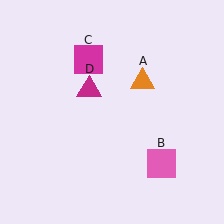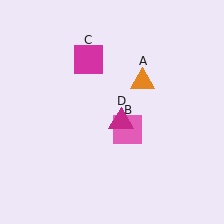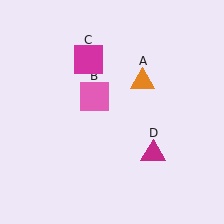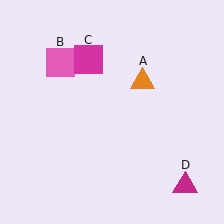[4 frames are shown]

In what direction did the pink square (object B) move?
The pink square (object B) moved up and to the left.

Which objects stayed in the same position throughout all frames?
Orange triangle (object A) and magenta square (object C) remained stationary.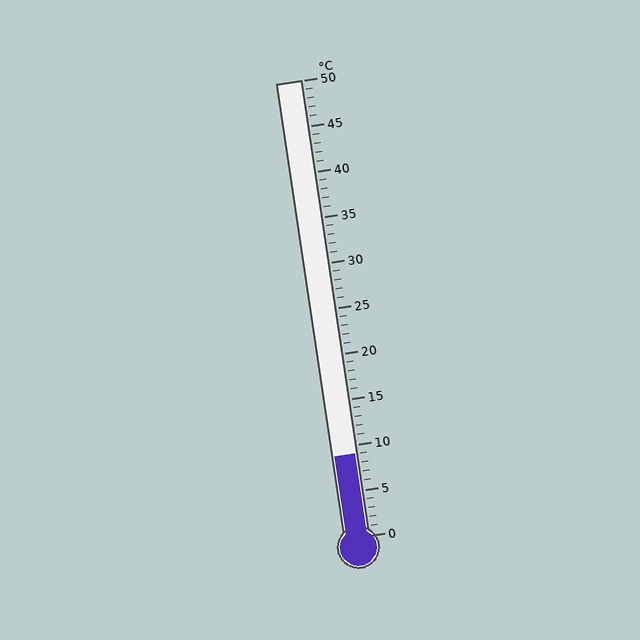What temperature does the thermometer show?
The thermometer shows approximately 9°C.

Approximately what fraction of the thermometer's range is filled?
The thermometer is filled to approximately 20% of its range.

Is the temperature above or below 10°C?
The temperature is below 10°C.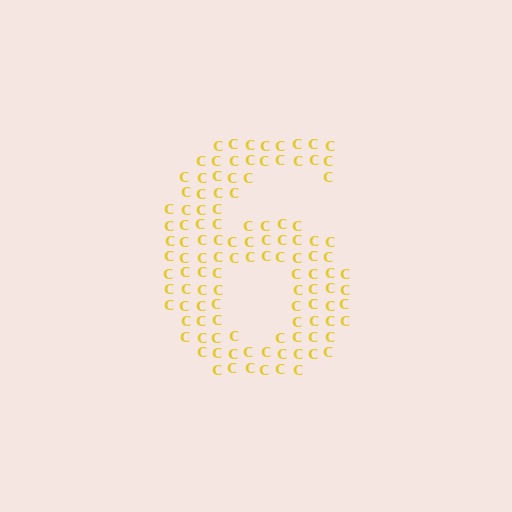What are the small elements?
The small elements are letter C's.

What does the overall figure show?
The overall figure shows the digit 6.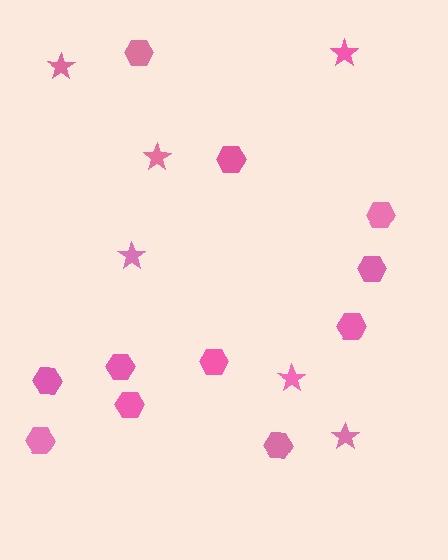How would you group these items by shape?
There are 2 groups: one group of hexagons (11) and one group of stars (6).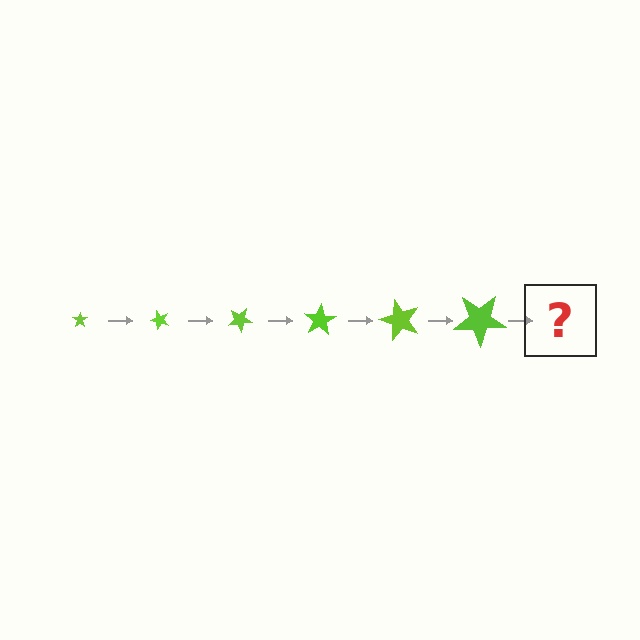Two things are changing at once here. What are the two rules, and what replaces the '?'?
The two rules are that the star grows larger each step and it rotates 50 degrees each step. The '?' should be a star, larger than the previous one and rotated 300 degrees from the start.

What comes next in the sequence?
The next element should be a star, larger than the previous one and rotated 300 degrees from the start.